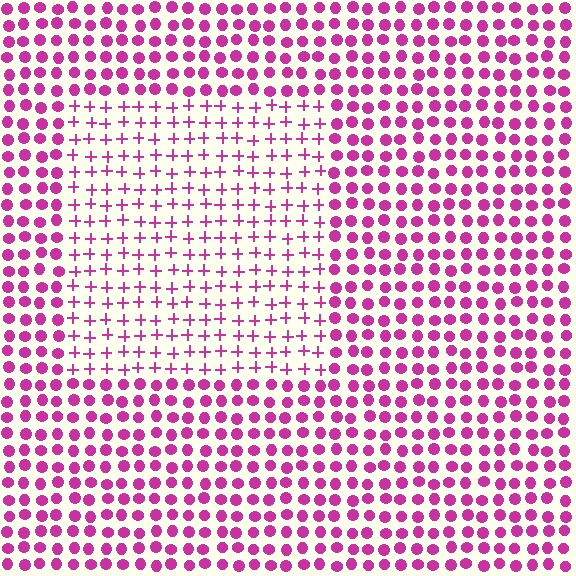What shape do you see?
I see a rectangle.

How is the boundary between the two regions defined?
The boundary is defined by a change in element shape: plus signs inside vs. circles outside. All elements share the same color and spacing.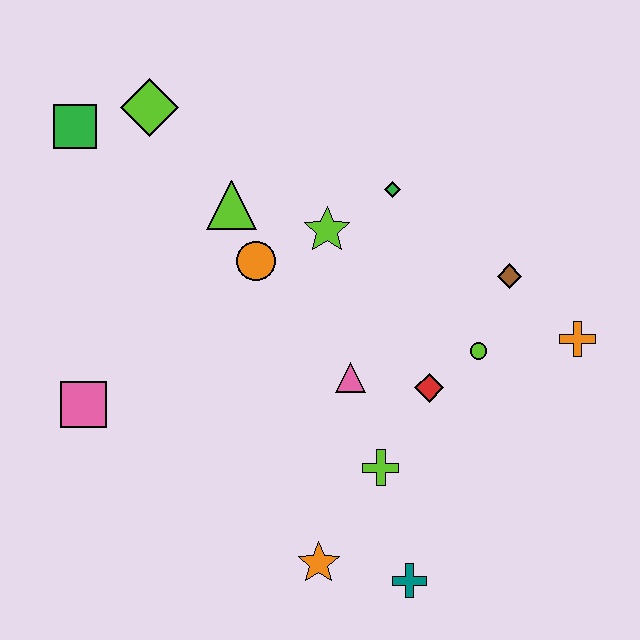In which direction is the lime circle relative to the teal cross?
The lime circle is above the teal cross.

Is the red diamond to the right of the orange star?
Yes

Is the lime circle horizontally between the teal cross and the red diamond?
No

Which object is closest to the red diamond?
The lime circle is closest to the red diamond.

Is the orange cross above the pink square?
Yes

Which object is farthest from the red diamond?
The green square is farthest from the red diamond.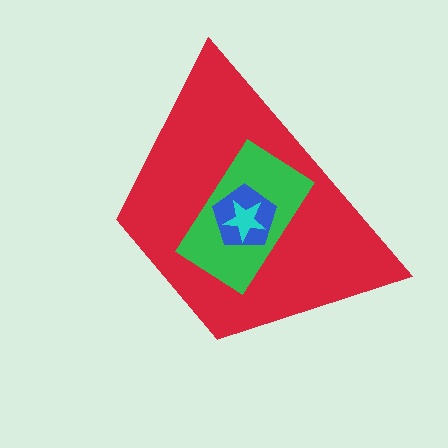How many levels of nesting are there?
4.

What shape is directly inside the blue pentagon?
The cyan star.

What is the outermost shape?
The red trapezoid.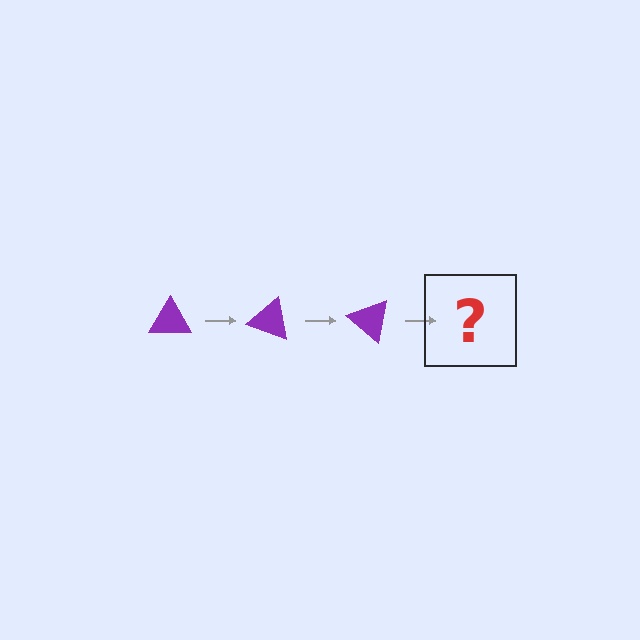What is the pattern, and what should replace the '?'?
The pattern is that the triangle rotates 20 degrees each step. The '?' should be a purple triangle rotated 60 degrees.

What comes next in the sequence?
The next element should be a purple triangle rotated 60 degrees.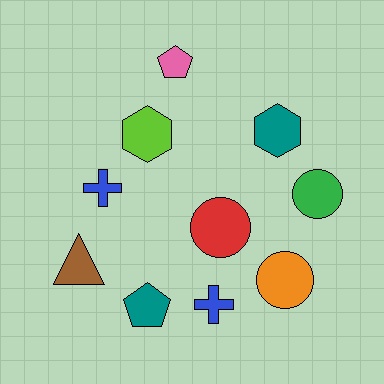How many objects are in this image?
There are 10 objects.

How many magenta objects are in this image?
There are no magenta objects.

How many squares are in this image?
There are no squares.